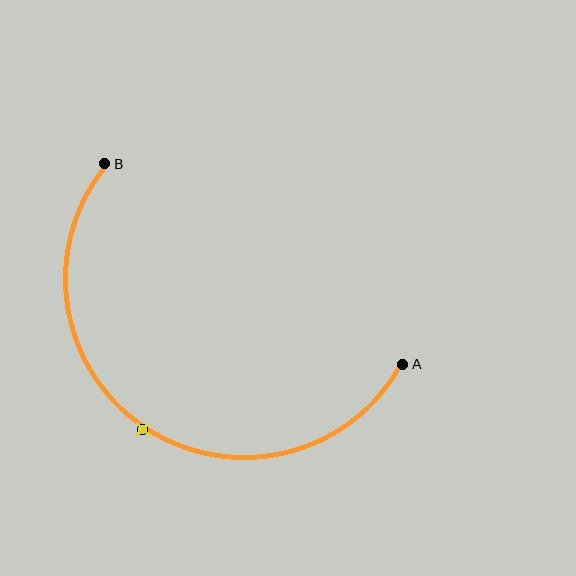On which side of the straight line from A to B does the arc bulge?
The arc bulges below and to the left of the straight line connecting A and B.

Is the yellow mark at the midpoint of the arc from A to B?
Yes. The yellow mark lies on the arc at equal arc-length from both A and B — it is the arc midpoint.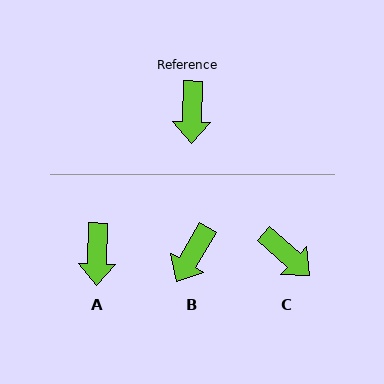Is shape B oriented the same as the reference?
No, it is off by about 29 degrees.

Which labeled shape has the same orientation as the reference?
A.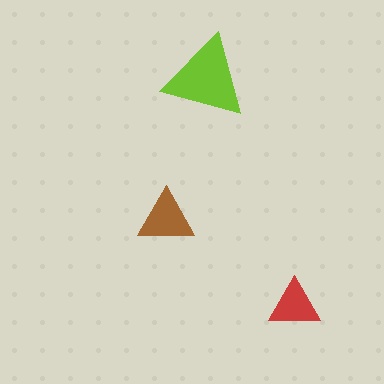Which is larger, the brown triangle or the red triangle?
The brown one.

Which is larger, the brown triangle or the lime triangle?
The lime one.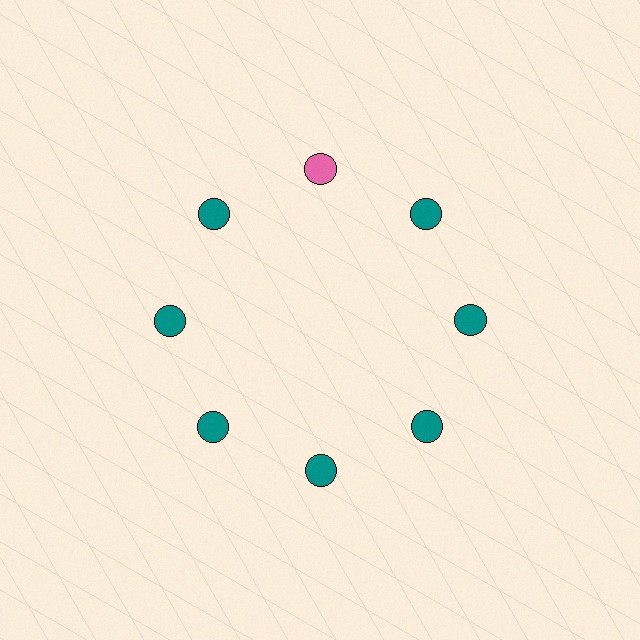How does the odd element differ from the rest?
It has a different color: pink instead of teal.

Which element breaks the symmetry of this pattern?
The pink circle at roughly the 12 o'clock position breaks the symmetry. All other shapes are teal circles.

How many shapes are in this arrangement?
There are 8 shapes arranged in a ring pattern.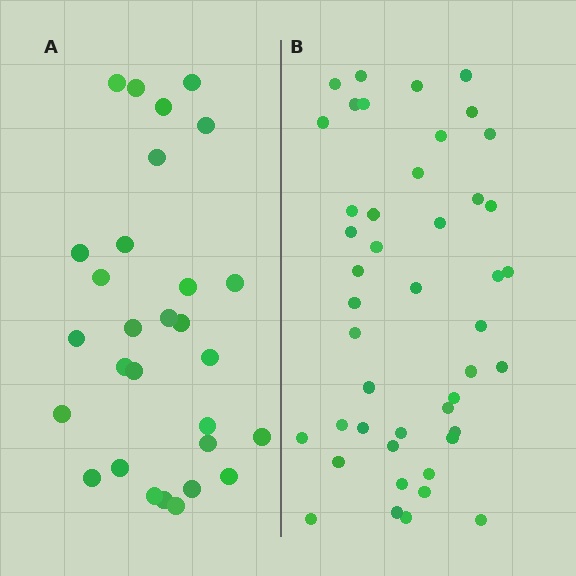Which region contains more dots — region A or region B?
Region B (the right region) has more dots.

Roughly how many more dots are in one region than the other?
Region B has approximately 15 more dots than region A.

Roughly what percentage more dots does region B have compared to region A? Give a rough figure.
About 55% more.